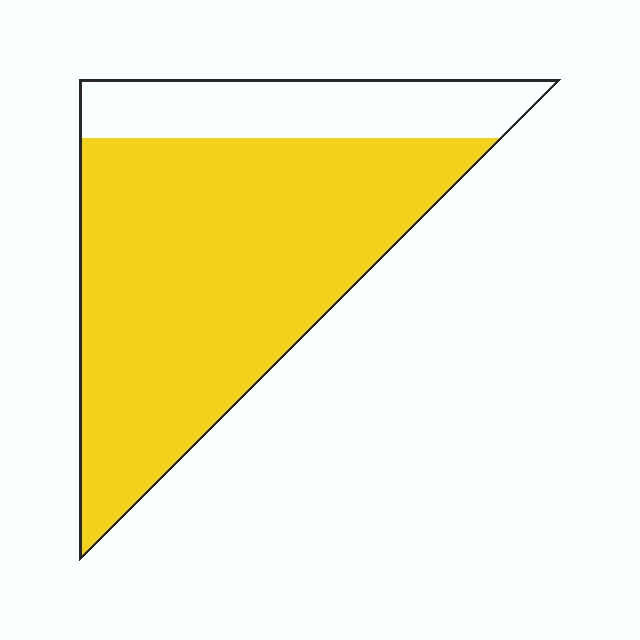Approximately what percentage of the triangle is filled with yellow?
Approximately 75%.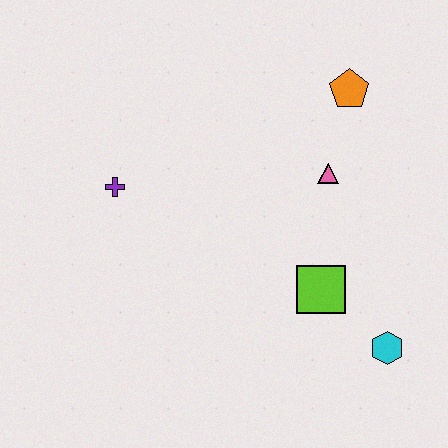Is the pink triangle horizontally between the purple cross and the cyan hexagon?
Yes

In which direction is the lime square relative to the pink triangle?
The lime square is below the pink triangle.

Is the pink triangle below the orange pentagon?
Yes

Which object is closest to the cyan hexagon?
The lime square is closest to the cyan hexagon.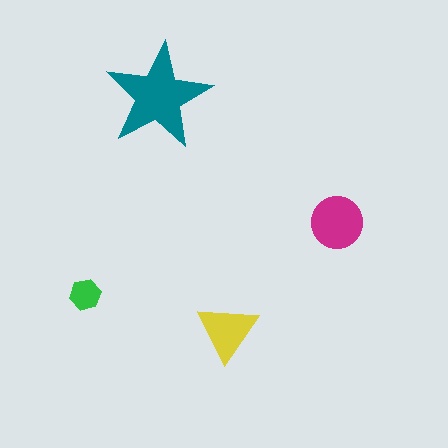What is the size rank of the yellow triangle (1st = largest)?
3rd.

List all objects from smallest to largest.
The green hexagon, the yellow triangle, the magenta circle, the teal star.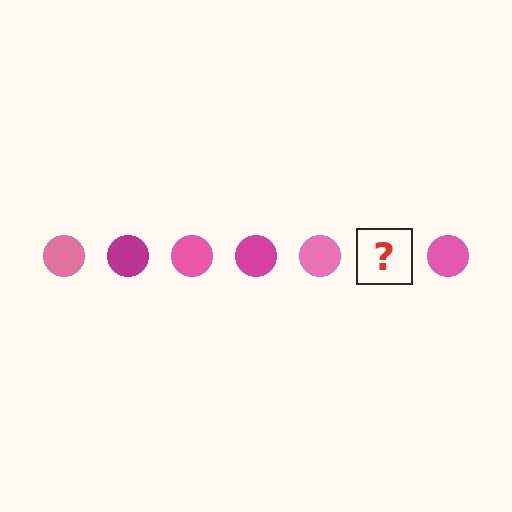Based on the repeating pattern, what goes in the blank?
The blank should be a magenta circle.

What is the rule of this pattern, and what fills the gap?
The rule is that the pattern cycles through pink, magenta circles. The gap should be filled with a magenta circle.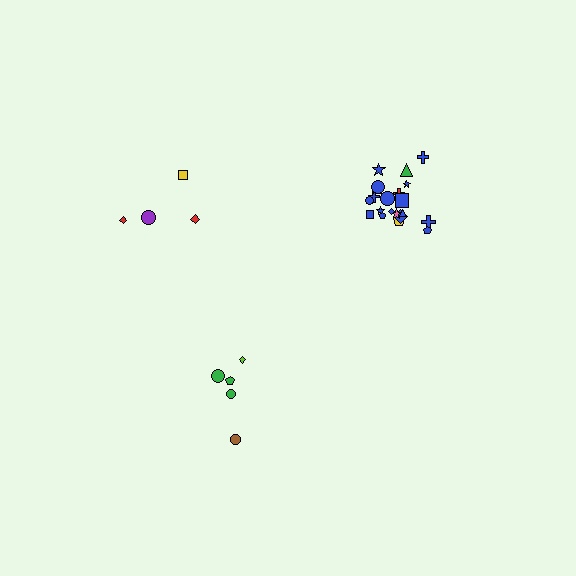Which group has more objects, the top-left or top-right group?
The top-right group.